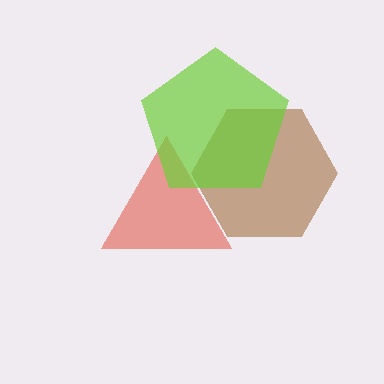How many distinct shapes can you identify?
There are 3 distinct shapes: a red triangle, a brown hexagon, a lime pentagon.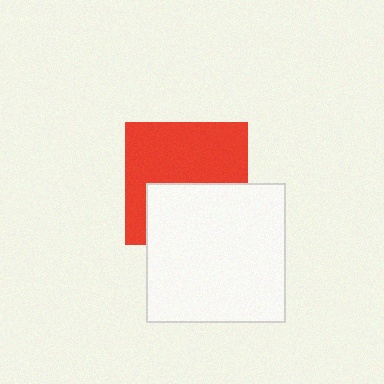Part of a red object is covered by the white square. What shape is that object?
It is a square.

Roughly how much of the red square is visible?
About half of it is visible (roughly 58%).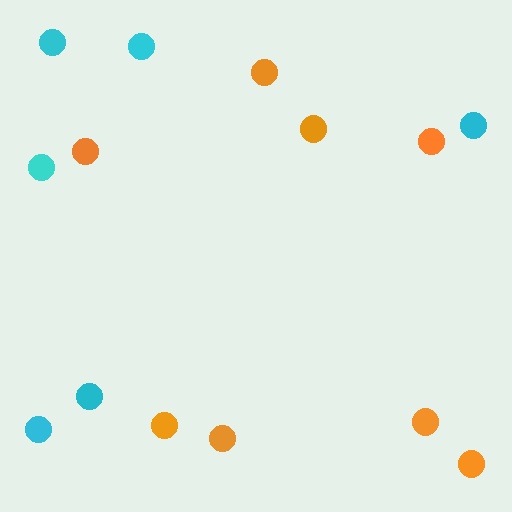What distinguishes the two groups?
There are 2 groups: one group of orange circles (8) and one group of cyan circles (6).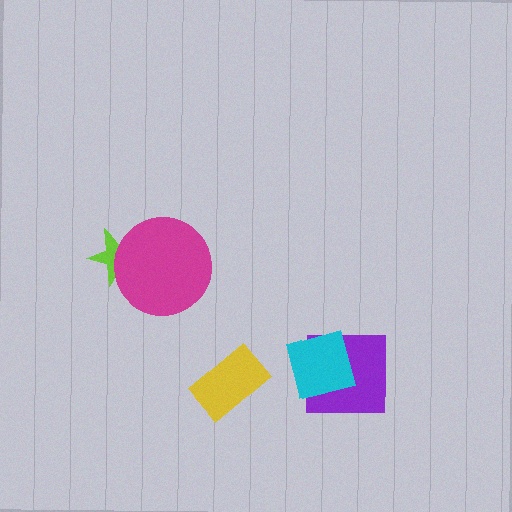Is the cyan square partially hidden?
No, no other shape covers it.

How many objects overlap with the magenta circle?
1 object overlaps with the magenta circle.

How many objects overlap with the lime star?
1 object overlaps with the lime star.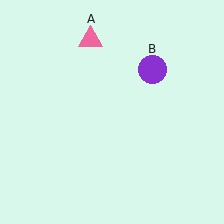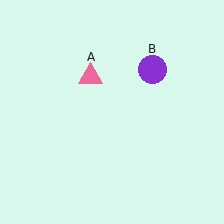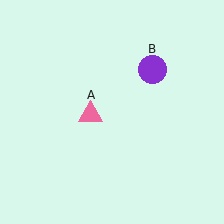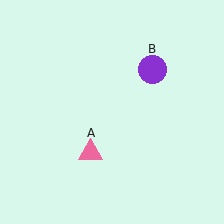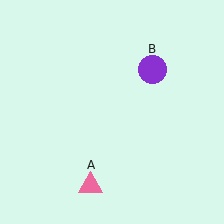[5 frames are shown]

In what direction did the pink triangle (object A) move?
The pink triangle (object A) moved down.